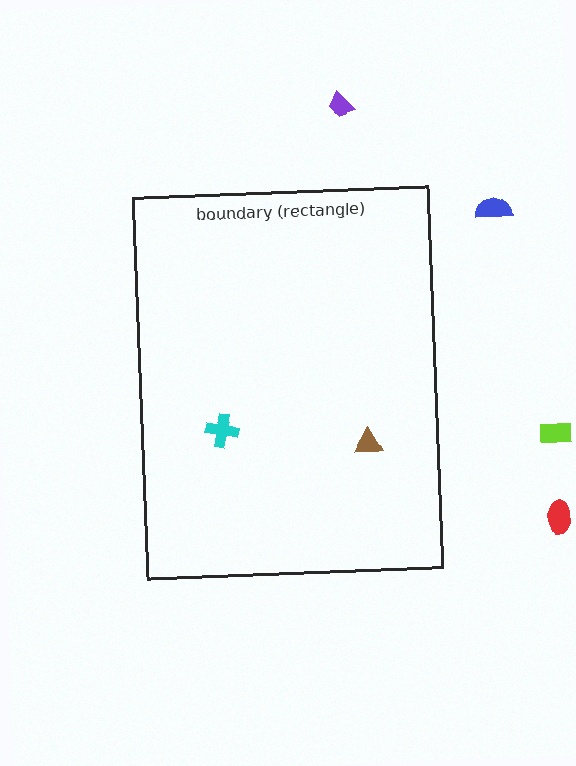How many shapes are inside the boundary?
2 inside, 4 outside.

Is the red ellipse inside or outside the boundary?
Outside.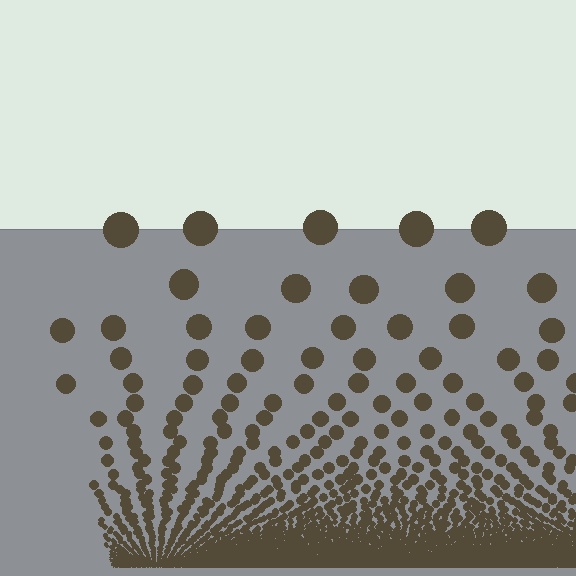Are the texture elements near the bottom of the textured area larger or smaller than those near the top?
Smaller. The gradient is inverted — elements near the bottom are smaller and denser.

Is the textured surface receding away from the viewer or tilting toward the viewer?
The surface appears to tilt toward the viewer. Texture elements get larger and sparser toward the top.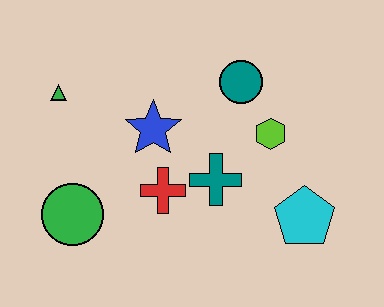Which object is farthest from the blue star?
The cyan pentagon is farthest from the blue star.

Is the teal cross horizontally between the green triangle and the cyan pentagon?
Yes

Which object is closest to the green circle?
The red cross is closest to the green circle.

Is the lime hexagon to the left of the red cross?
No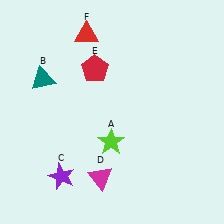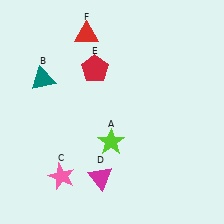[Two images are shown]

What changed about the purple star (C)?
In Image 1, C is purple. In Image 2, it changed to pink.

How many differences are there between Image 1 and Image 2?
There is 1 difference between the two images.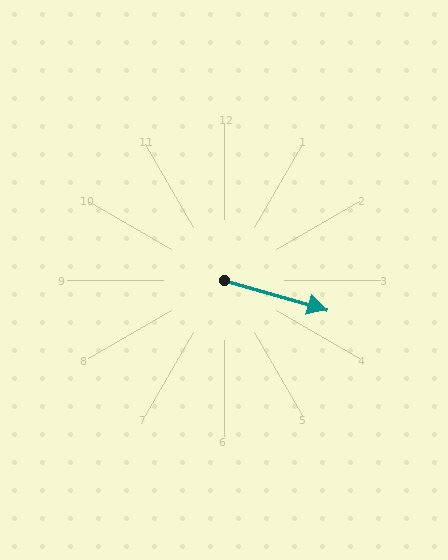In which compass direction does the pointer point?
East.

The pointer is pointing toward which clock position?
Roughly 4 o'clock.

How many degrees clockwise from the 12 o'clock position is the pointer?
Approximately 106 degrees.